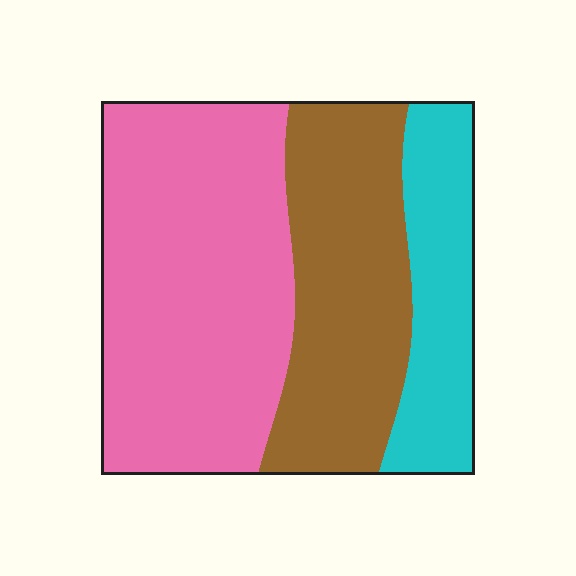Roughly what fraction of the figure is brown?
Brown covers around 30% of the figure.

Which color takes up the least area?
Cyan, at roughly 20%.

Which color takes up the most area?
Pink, at roughly 50%.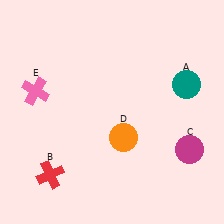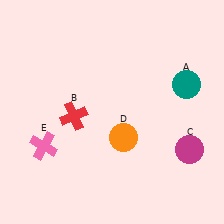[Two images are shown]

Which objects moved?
The objects that moved are: the red cross (B), the pink cross (E).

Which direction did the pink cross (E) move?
The pink cross (E) moved down.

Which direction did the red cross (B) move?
The red cross (B) moved up.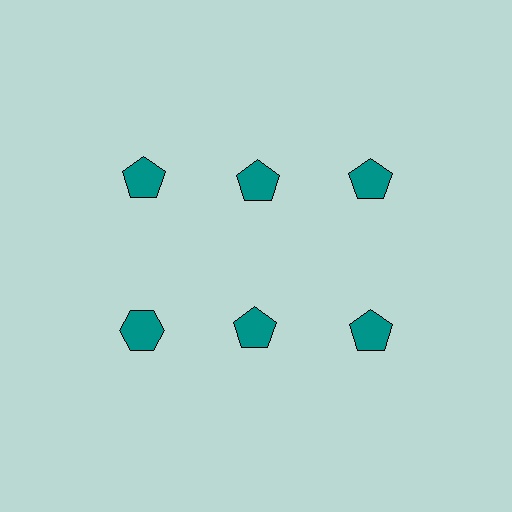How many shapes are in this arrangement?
There are 6 shapes arranged in a grid pattern.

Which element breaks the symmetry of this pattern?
The teal hexagon in the second row, leftmost column breaks the symmetry. All other shapes are teal pentagons.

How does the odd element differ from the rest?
It has a different shape: hexagon instead of pentagon.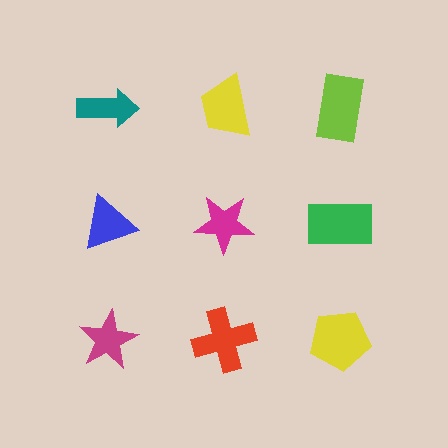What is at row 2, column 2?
A magenta star.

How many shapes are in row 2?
3 shapes.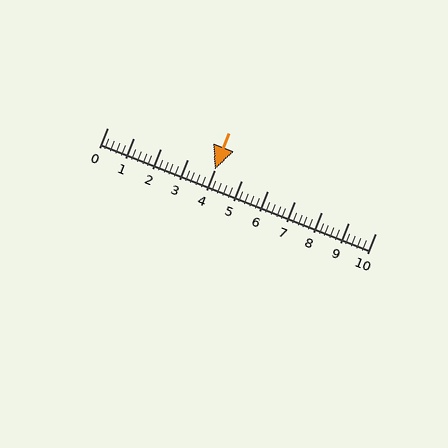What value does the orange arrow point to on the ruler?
The orange arrow points to approximately 4.0.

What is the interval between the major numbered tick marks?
The major tick marks are spaced 1 units apart.